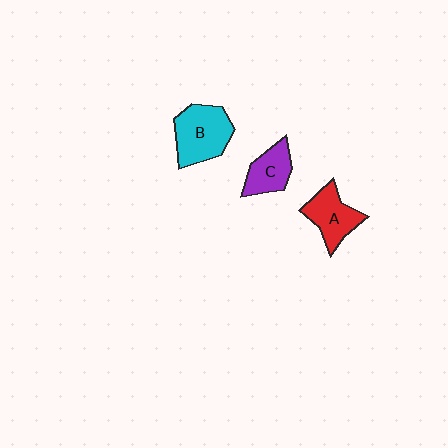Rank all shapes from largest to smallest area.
From largest to smallest: B (cyan), A (red), C (purple).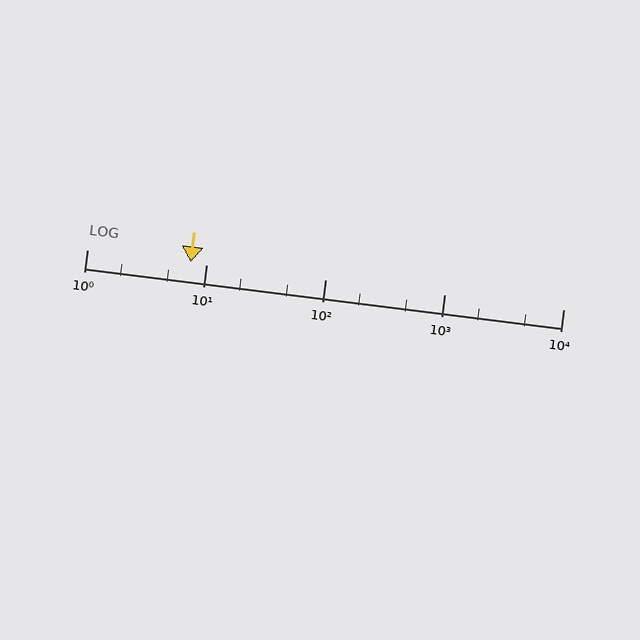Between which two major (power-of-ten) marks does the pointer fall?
The pointer is between 1 and 10.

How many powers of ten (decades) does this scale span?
The scale spans 4 decades, from 1 to 10000.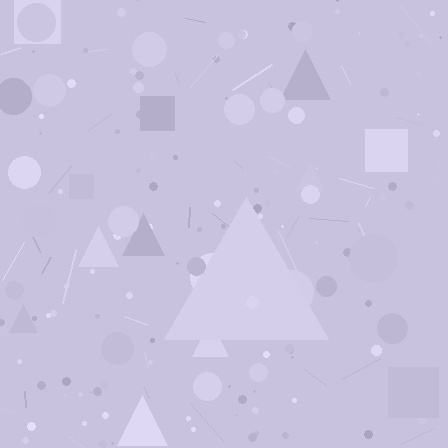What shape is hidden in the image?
A triangle is hidden in the image.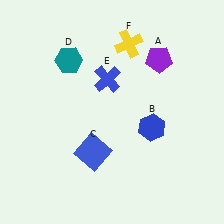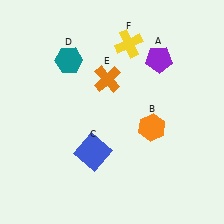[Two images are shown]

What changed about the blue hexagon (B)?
In Image 1, B is blue. In Image 2, it changed to orange.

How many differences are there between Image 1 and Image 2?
There are 2 differences between the two images.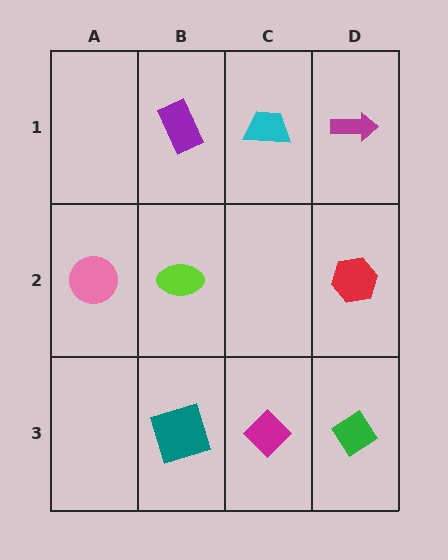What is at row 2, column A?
A pink circle.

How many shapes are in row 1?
3 shapes.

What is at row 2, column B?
A lime ellipse.